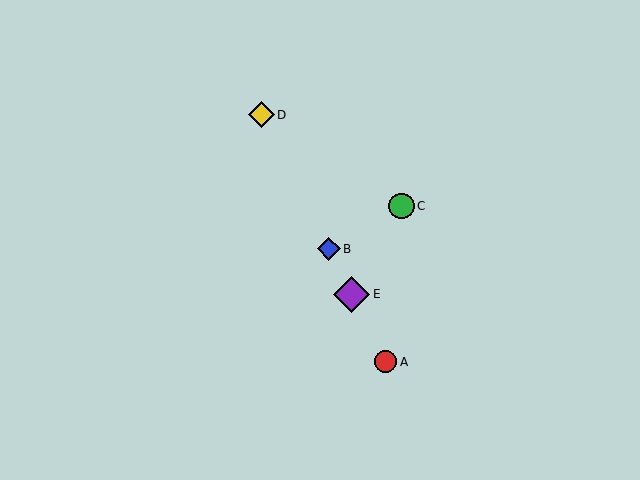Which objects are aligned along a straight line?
Objects A, B, D, E are aligned along a straight line.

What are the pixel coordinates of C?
Object C is at (401, 206).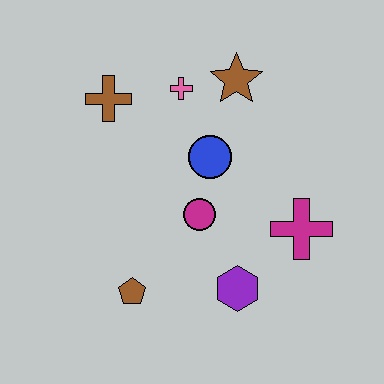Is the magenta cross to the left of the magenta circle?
No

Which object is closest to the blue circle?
The magenta circle is closest to the blue circle.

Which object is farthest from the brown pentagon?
The brown star is farthest from the brown pentagon.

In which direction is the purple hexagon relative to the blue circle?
The purple hexagon is below the blue circle.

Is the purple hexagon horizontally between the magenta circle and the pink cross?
No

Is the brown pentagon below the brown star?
Yes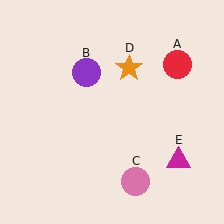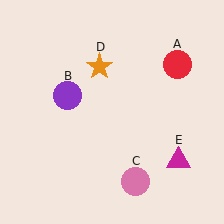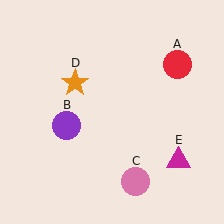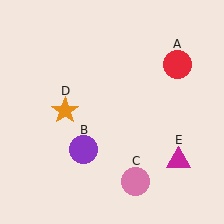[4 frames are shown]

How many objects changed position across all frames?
2 objects changed position: purple circle (object B), orange star (object D).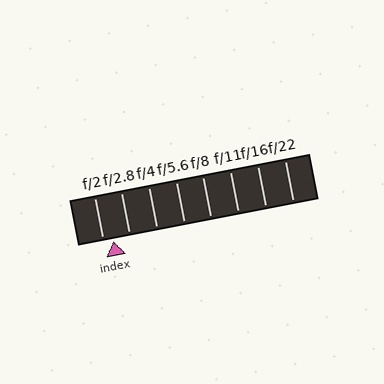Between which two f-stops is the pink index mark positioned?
The index mark is between f/2 and f/2.8.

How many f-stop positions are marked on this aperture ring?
There are 8 f-stop positions marked.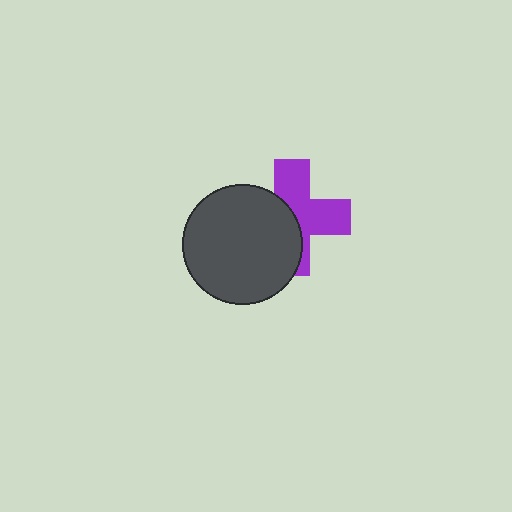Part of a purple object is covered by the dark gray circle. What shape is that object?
It is a cross.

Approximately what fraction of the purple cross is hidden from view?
Roughly 47% of the purple cross is hidden behind the dark gray circle.